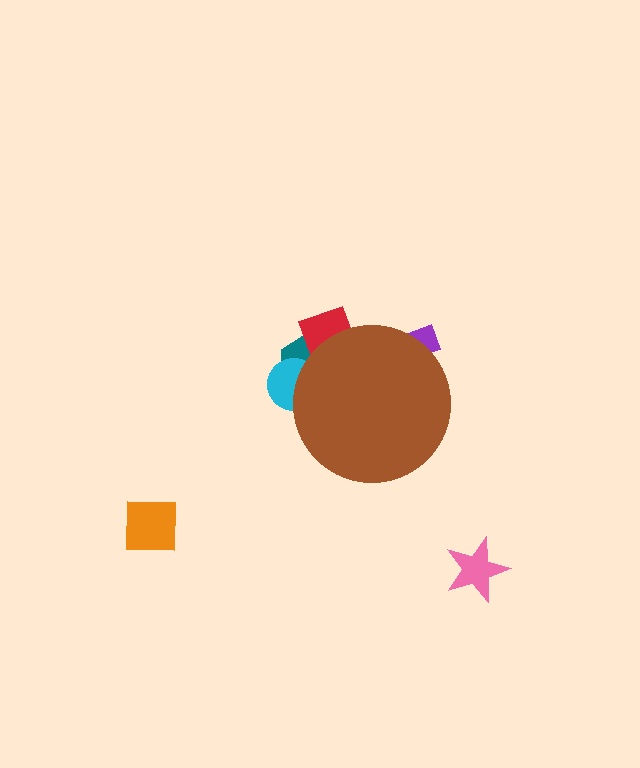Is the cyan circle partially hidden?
Yes, the cyan circle is partially hidden behind the brown circle.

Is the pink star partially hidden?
No, the pink star is fully visible.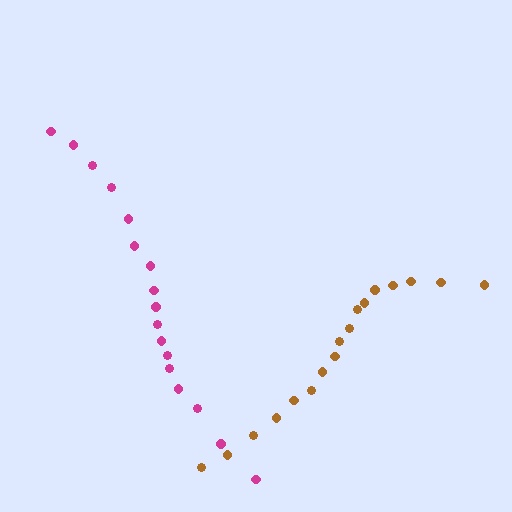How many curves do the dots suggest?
There are 2 distinct paths.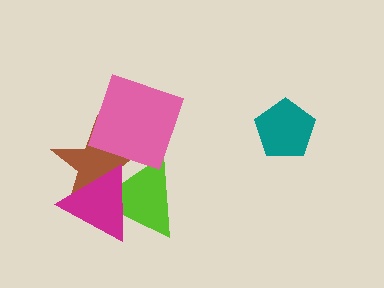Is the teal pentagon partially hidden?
No, no other shape covers it.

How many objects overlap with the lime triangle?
3 objects overlap with the lime triangle.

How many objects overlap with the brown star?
3 objects overlap with the brown star.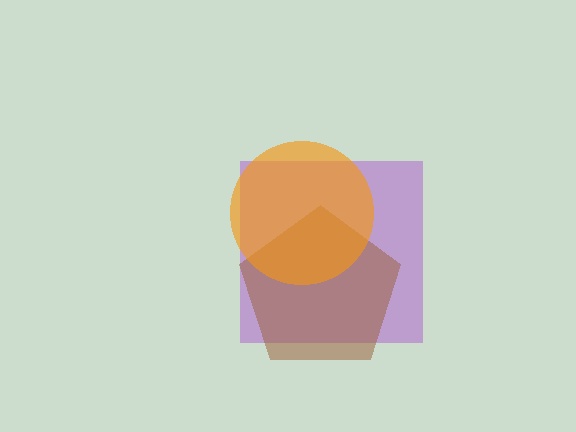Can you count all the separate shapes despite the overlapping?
Yes, there are 3 separate shapes.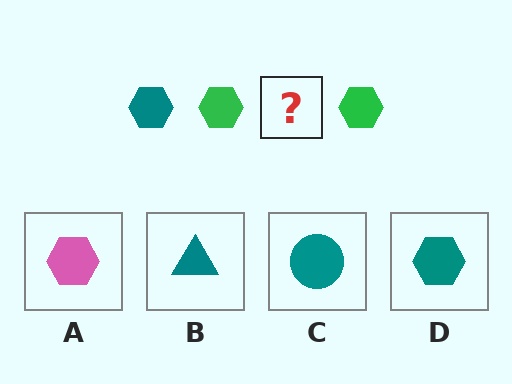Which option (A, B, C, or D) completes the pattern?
D.